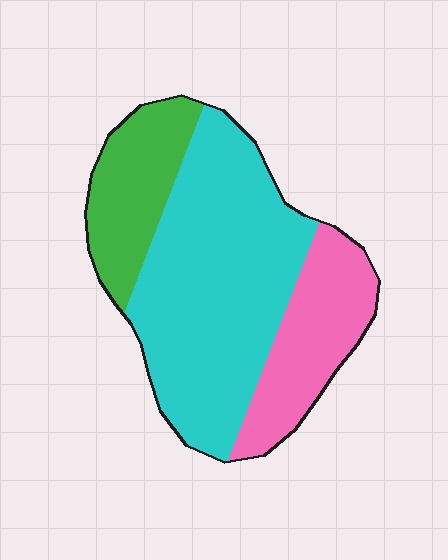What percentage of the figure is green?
Green covers roughly 20% of the figure.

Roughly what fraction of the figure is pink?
Pink takes up about one quarter (1/4) of the figure.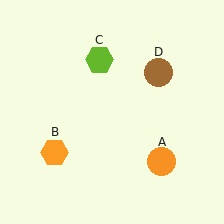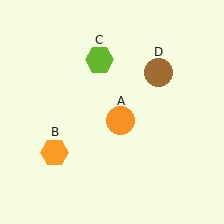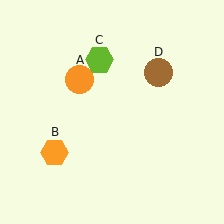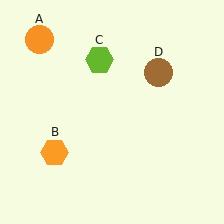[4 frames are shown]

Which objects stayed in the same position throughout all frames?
Orange hexagon (object B) and lime hexagon (object C) and brown circle (object D) remained stationary.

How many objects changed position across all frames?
1 object changed position: orange circle (object A).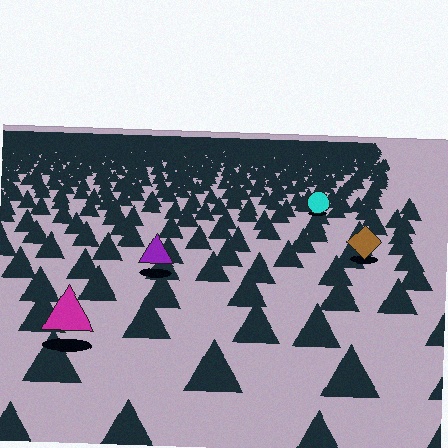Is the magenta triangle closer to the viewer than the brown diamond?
Yes. The magenta triangle is closer — you can tell from the texture gradient: the ground texture is coarser near it.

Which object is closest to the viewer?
The magenta triangle is closest. The texture marks near it are larger and more spread out.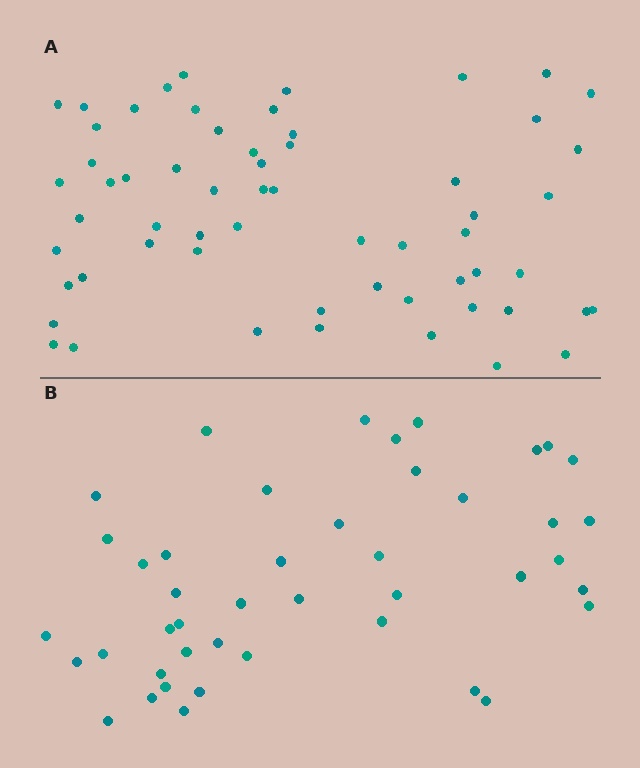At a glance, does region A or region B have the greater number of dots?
Region A (the top region) has more dots.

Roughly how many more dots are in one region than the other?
Region A has approximately 15 more dots than region B.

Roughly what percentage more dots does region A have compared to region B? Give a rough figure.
About 35% more.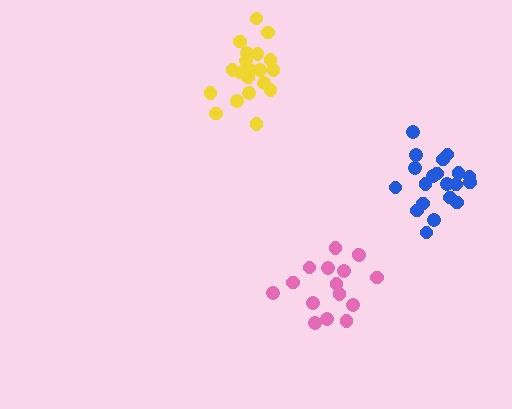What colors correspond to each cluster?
The clusters are colored: pink, yellow, blue.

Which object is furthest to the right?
The blue cluster is rightmost.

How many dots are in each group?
Group 1: 16 dots, Group 2: 20 dots, Group 3: 20 dots (56 total).